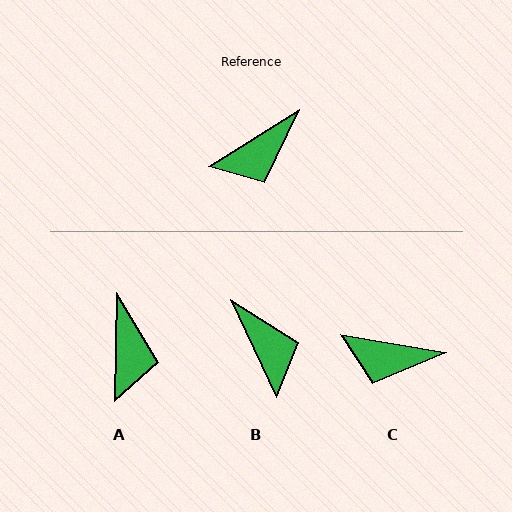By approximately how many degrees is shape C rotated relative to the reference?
Approximately 41 degrees clockwise.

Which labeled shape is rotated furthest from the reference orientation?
B, about 83 degrees away.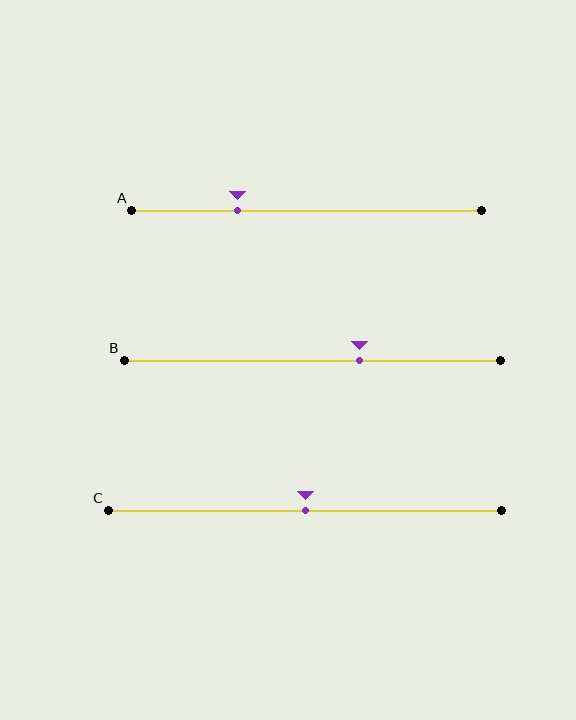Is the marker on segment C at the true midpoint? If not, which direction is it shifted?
Yes, the marker on segment C is at the true midpoint.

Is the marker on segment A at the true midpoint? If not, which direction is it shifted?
No, the marker on segment A is shifted to the left by about 20% of the segment length.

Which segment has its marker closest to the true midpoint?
Segment C has its marker closest to the true midpoint.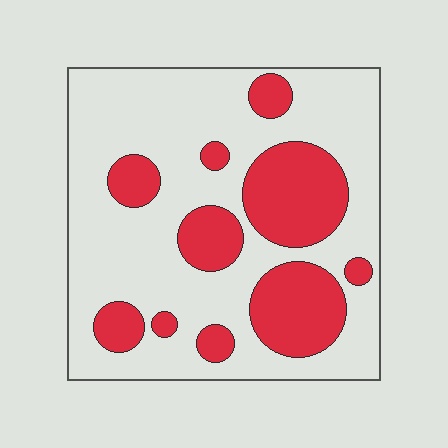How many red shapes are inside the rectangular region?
10.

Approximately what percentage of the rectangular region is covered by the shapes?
Approximately 30%.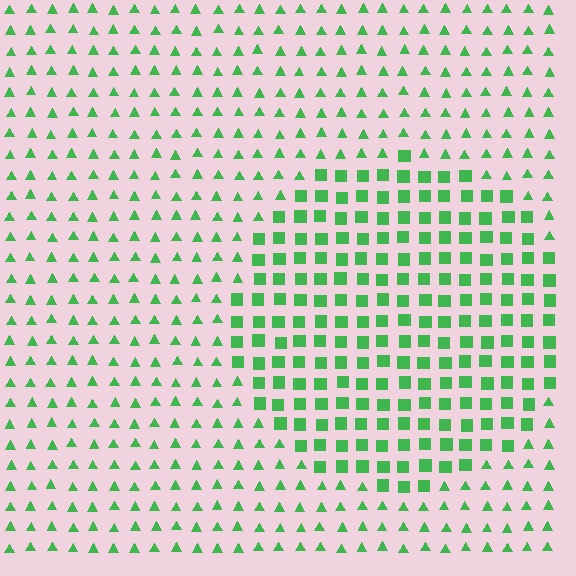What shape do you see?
I see a circle.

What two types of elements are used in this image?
The image uses squares inside the circle region and triangles outside it.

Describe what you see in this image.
The image is filled with small green elements arranged in a uniform grid. A circle-shaped region contains squares, while the surrounding area contains triangles. The boundary is defined purely by the change in element shape.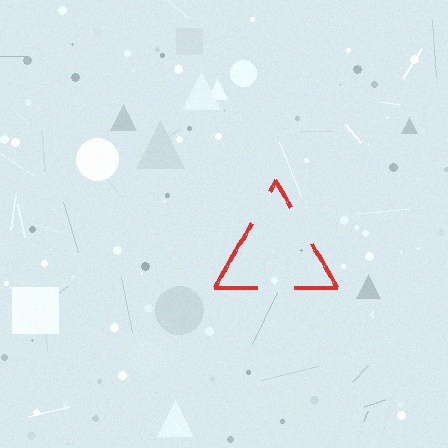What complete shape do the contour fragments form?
The contour fragments form a triangle.